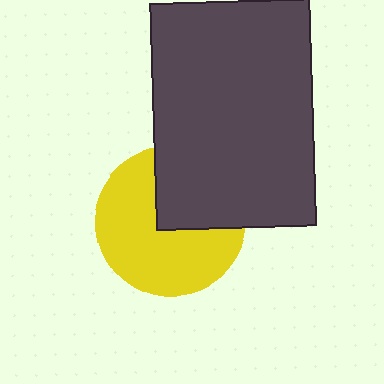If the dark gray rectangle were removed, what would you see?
You would see the complete yellow circle.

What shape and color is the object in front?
The object in front is a dark gray rectangle.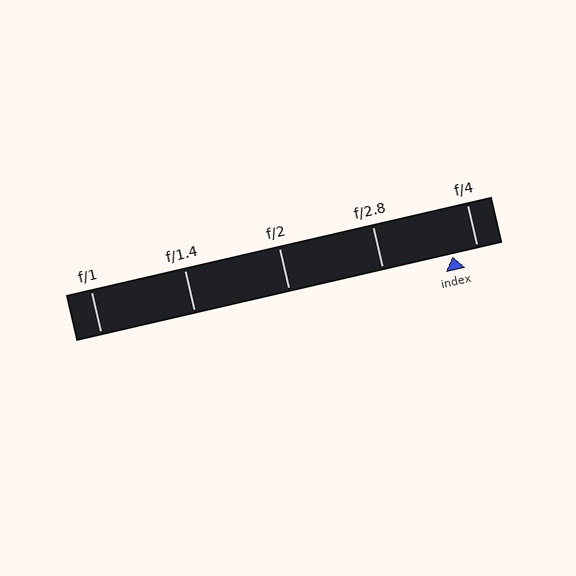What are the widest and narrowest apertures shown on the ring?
The widest aperture shown is f/1 and the narrowest is f/4.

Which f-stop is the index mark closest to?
The index mark is closest to f/4.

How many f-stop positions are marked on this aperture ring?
There are 5 f-stop positions marked.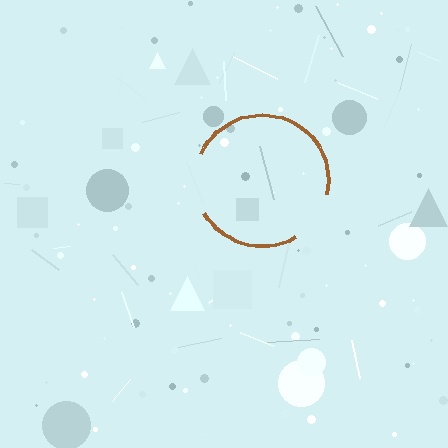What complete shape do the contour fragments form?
The contour fragments form a circle.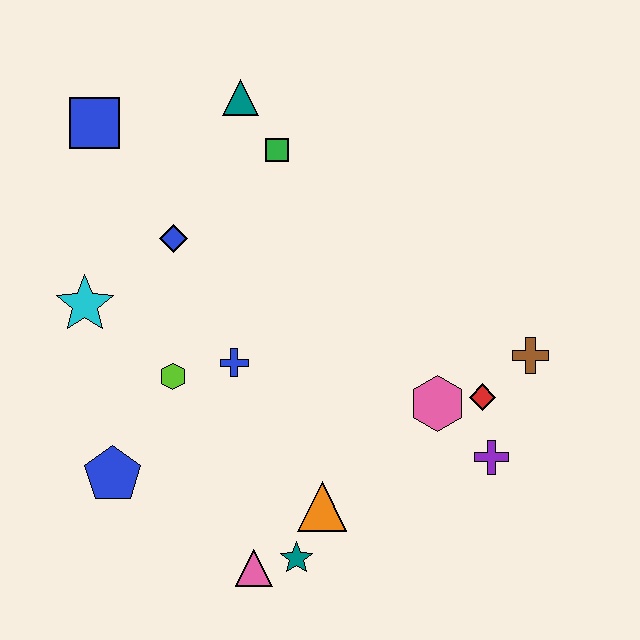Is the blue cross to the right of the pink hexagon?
No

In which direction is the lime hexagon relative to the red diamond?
The lime hexagon is to the left of the red diamond.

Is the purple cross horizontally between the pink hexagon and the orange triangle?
No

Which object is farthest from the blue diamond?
The purple cross is farthest from the blue diamond.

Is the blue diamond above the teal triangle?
No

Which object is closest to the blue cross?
The lime hexagon is closest to the blue cross.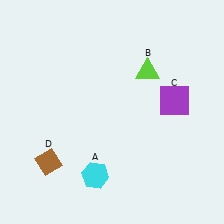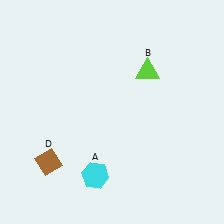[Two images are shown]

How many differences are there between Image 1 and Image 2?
There is 1 difference between the two images.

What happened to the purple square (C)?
The purple square (C) was removed in Image 2. It was in the top-right area of Image 1.